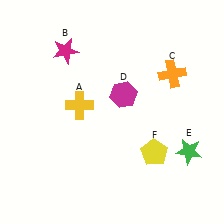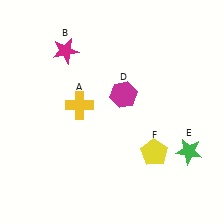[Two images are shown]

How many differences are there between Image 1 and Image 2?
There is 1 difference between the two images.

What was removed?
The orange cross (C) was removed in Image 2.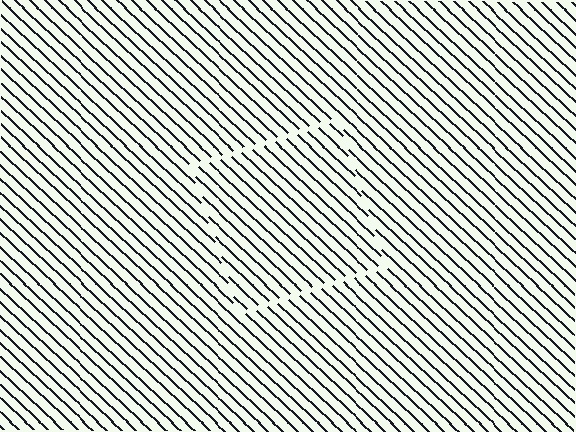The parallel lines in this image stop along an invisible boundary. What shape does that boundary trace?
An illusory square. The interior of the shape contains the same grating, shifted by half a period — the contour is defined by the phase discontinuity where line-ends from the inner and outer gratings abut.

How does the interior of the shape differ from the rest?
The interior of the shape contains the same grating, shifted by half a period — the contour is defined by the phase discontinuity where line-ends from the inner and outer gratings abut.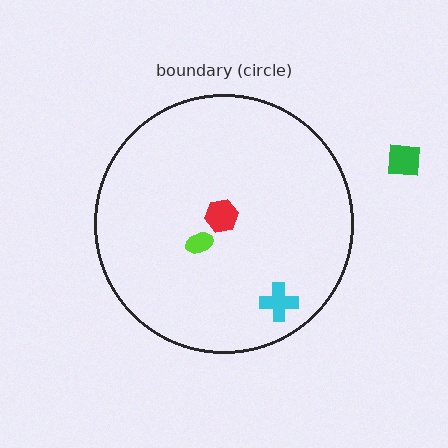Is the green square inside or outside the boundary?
Outside.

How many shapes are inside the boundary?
3 inside, 1 outside.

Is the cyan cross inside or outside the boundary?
Inside.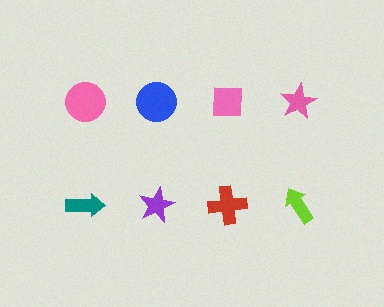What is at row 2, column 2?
A purple star.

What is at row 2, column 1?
A teal arrow.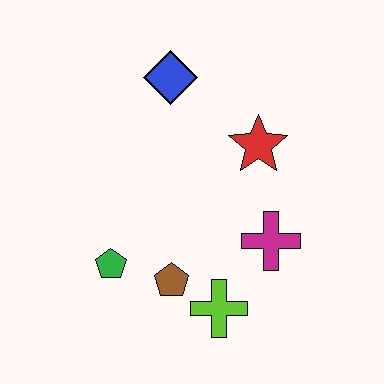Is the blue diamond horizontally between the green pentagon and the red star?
Yes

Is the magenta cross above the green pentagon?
Yes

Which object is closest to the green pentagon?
The brown pentagon is closest to the green pentagon.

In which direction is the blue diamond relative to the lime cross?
The blue diamond is above the lime cross.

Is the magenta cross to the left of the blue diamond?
No